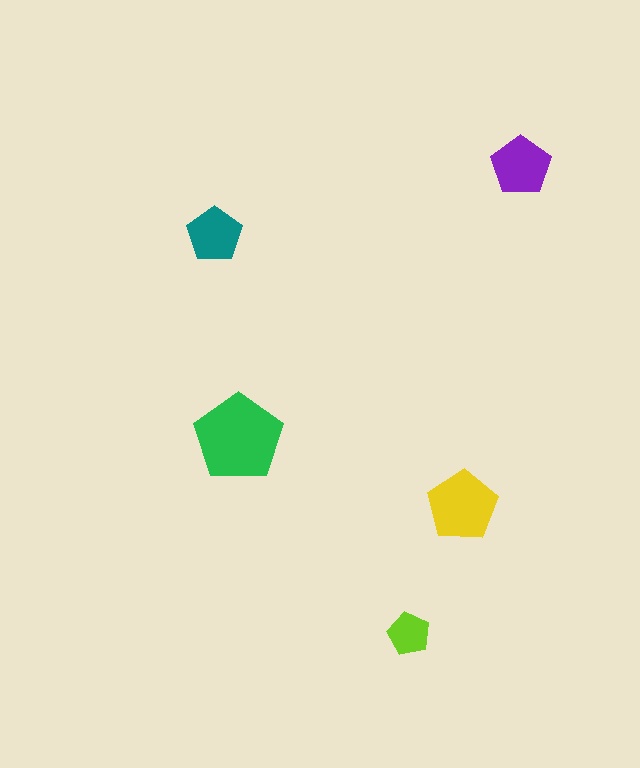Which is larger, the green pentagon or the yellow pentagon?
The green one.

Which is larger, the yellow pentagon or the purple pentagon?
The yellow one.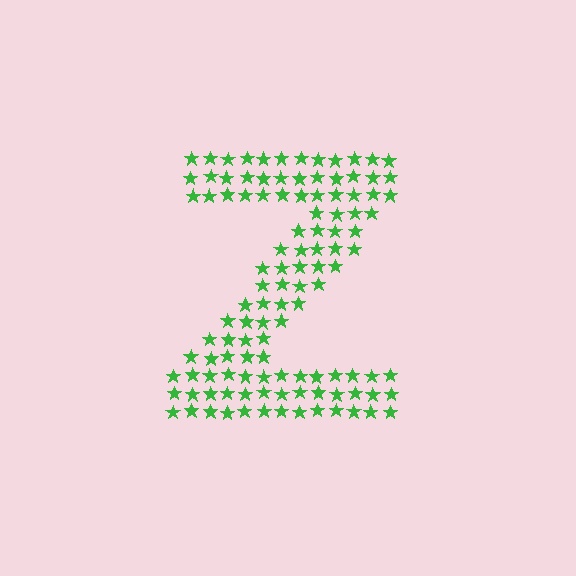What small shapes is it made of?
It is made of small stars.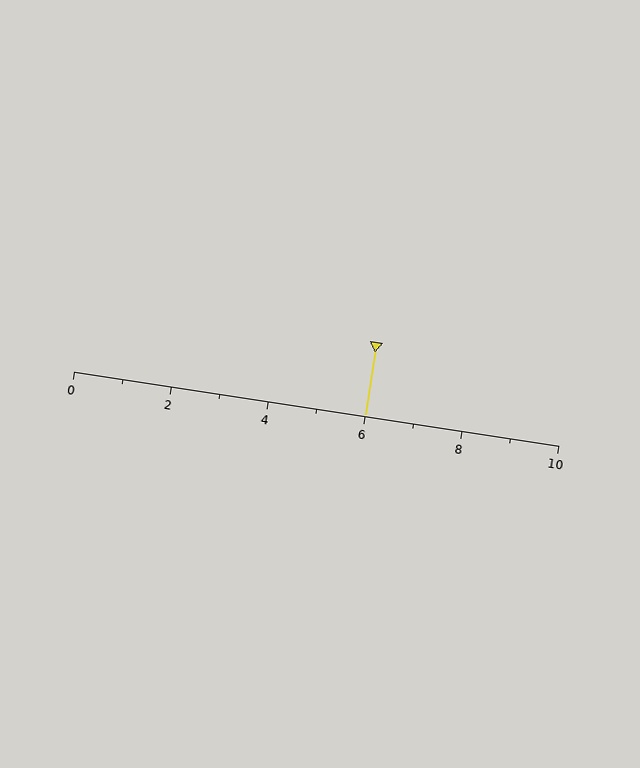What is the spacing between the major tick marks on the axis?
The major ticks are spaced 2 apart.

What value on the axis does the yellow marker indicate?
The marker indicates approximately 6.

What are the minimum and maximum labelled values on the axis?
The axis runs from 0 to 10.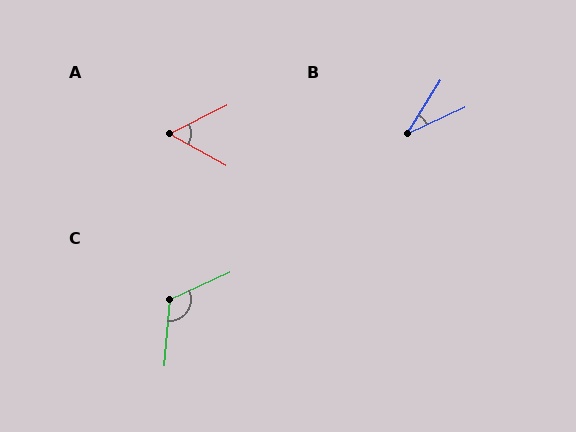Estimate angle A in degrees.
Approximately 55 degrees.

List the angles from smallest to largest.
B (32°), A (55°), C (119°).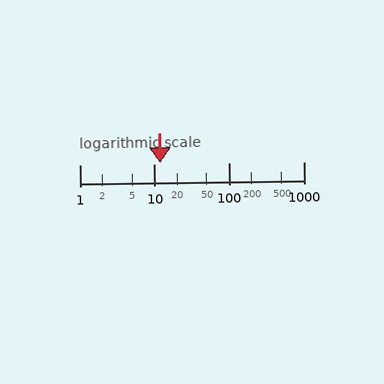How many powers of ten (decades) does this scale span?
The scale spans 3 decades, from 1 to 1000.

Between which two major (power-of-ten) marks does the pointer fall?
The pointer is between 10 and 100.